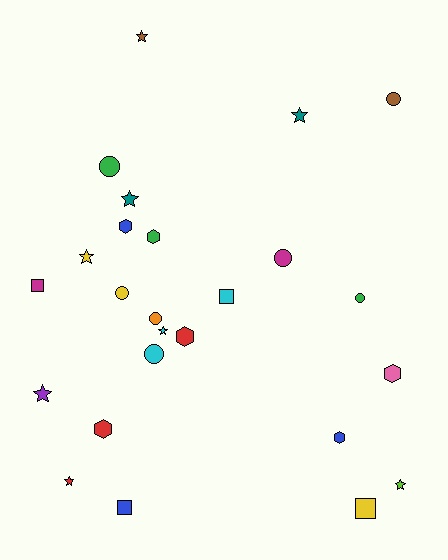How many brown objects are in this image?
There are 2 brown objects.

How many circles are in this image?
There are 7 circles.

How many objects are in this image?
There are 25 objects.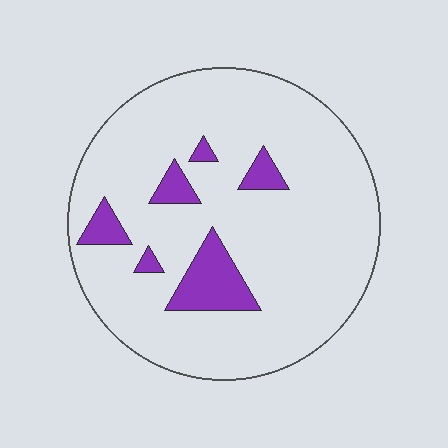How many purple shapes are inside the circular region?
6.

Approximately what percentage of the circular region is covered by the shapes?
Approximately 10%.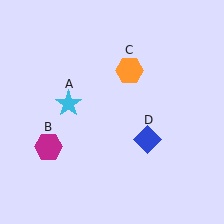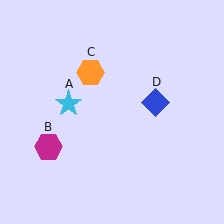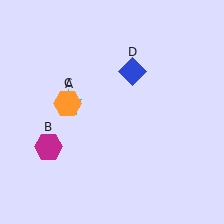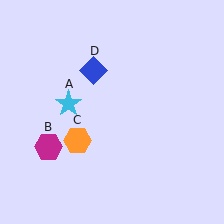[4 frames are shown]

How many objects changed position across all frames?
2 objects changed position: orange hexagon (object C), blue diamond (object D).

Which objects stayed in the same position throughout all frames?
Cyan star (object A) and magenta hexagon (object B) remained stationary.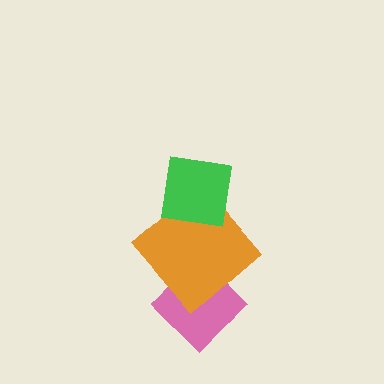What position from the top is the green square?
The green square is 1st from the top.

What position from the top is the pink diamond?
The pink diamond is 3rd from the top.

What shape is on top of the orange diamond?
The green square is on top of the orange diamond.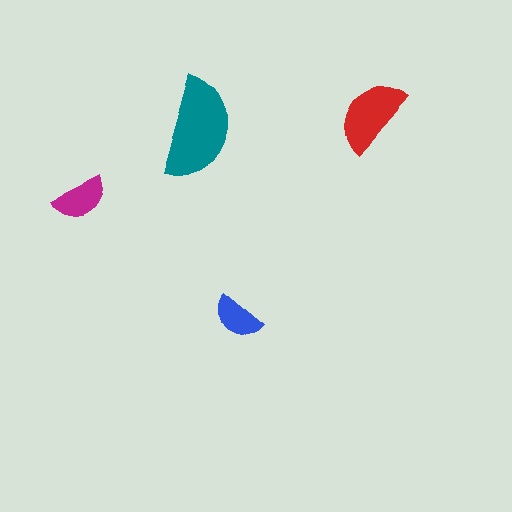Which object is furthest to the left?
The magenta semicircle is leftmost.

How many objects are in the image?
There are 4 objects in the image.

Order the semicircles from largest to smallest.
the teal one, the red one, the magenta one, the blue one.